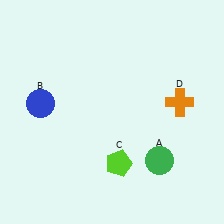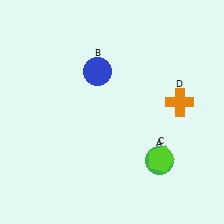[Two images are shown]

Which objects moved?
The objects that moved are: the blue circle (B), the lime pentagon (C).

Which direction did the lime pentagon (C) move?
The lime pentagon (C) moved right.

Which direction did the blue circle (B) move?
The blue circle (B) moved right.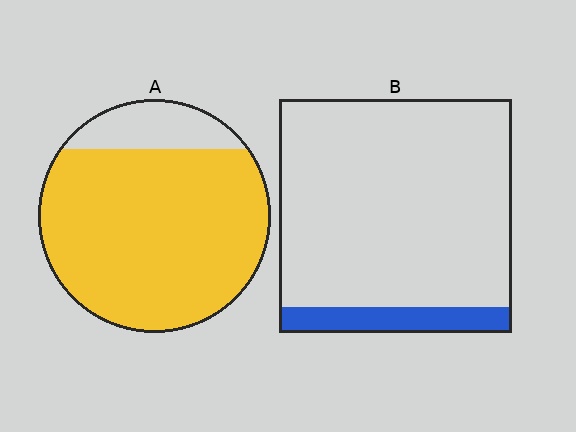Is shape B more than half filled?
No.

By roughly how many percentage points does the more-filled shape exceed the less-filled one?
By roughly 75 percentage points (A over B).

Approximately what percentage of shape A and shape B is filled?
A is approximately 85% and B is approximately 10%.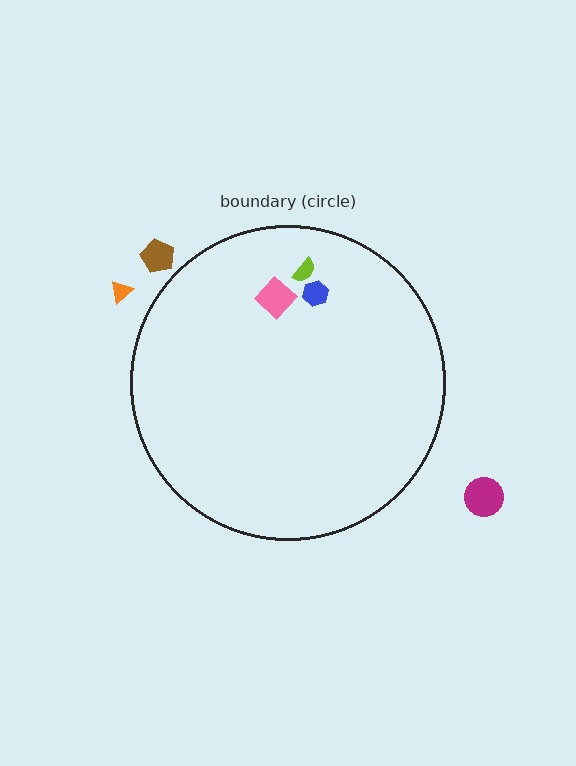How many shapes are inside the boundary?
3 inside, 3 outside.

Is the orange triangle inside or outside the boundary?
Outside.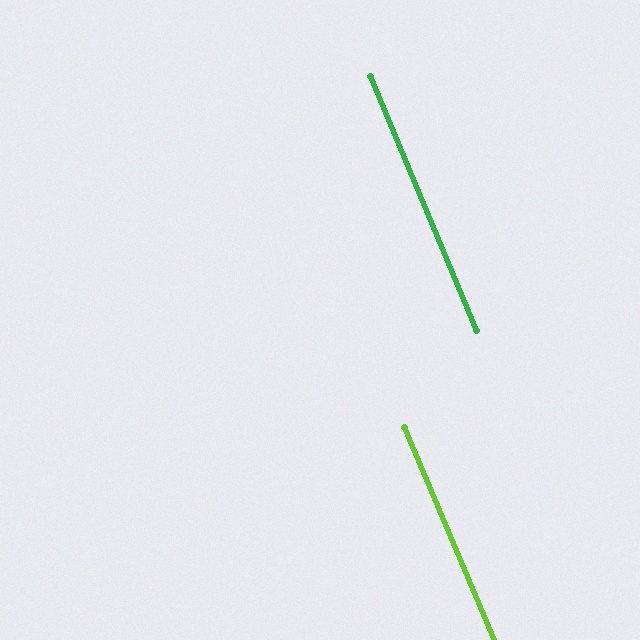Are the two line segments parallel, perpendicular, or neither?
Parallel — their directions differ by only 0.3°.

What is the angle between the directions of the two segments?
Approximately 0 degrees.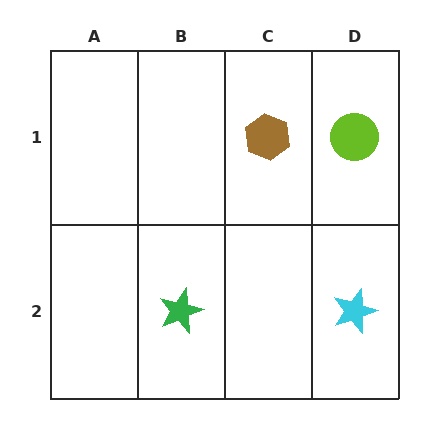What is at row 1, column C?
A brown hexagon.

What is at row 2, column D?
A cyan star.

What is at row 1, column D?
A lime circle.